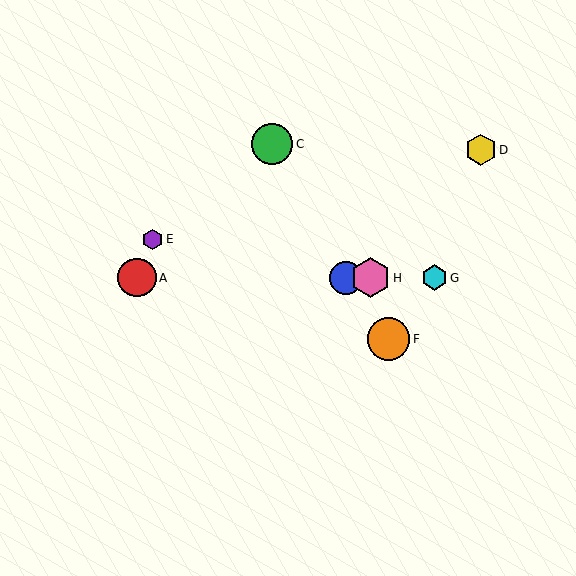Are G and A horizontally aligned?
Yes, both are at y≈278.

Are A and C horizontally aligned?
No, A is at y≈278 and C is at y≈144.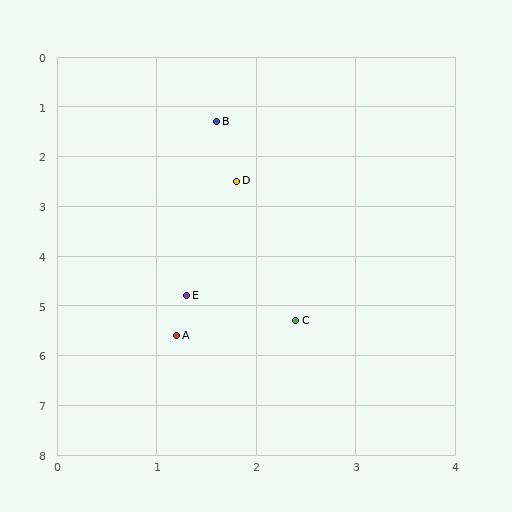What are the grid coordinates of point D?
Point D is at approximately (1.8, 2.5).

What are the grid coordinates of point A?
Point A is at approximately (1.2, 5.6).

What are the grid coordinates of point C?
Point C is at approximately (2.4, 5.3).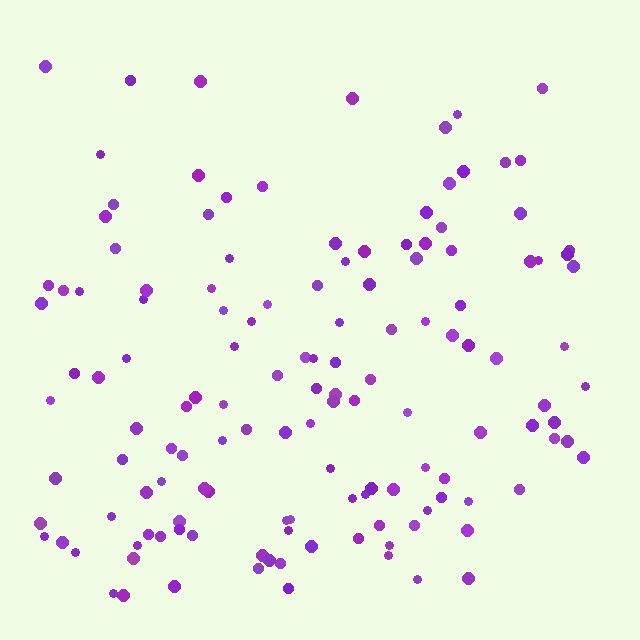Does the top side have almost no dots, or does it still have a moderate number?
Still a moderate number, just noticeably fewer than the bottom.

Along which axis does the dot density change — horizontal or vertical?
Vertical.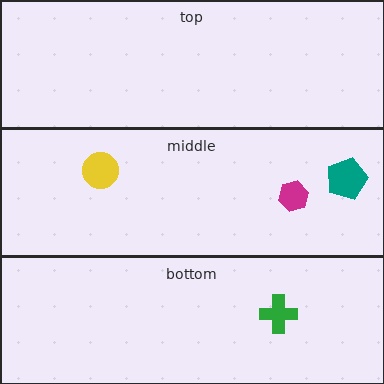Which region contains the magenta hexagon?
The middle region.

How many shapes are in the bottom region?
1.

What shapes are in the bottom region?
The green cross.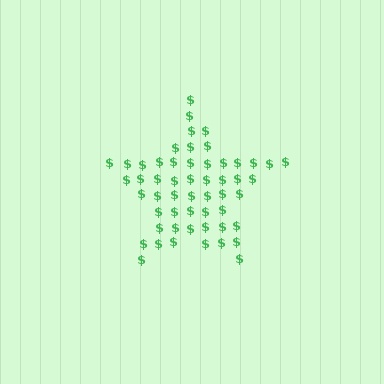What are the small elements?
The small elements are dollar signs.